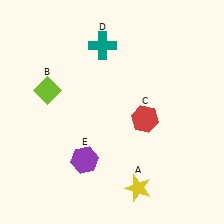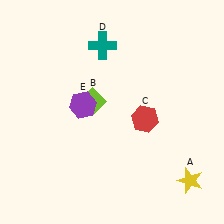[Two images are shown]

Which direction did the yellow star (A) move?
The yellow star (A) moved right.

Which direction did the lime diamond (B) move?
The lime diamond (B) moved right.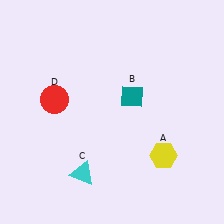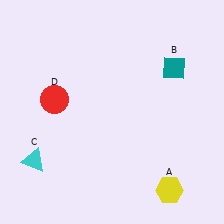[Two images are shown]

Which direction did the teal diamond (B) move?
The teal diamond (B) moved right.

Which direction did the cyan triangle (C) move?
The cyan triangle (C) moved left.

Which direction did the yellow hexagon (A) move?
The yellow hexagon (A) moved down.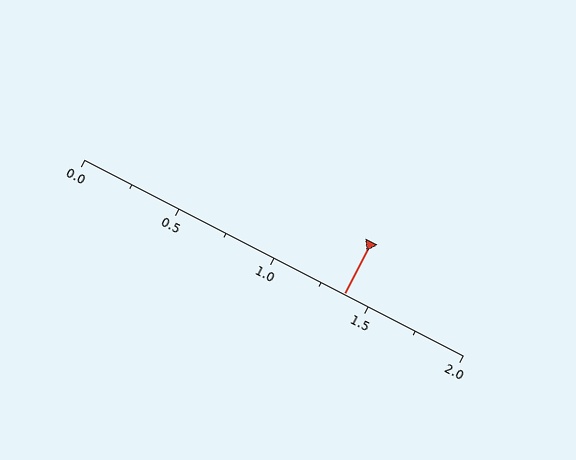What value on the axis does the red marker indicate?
The marker indicates approximately 1.38.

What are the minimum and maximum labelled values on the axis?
The axis runs from 0.0 to 2.0.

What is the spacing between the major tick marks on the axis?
The major ticks are spaced 0.5 apart.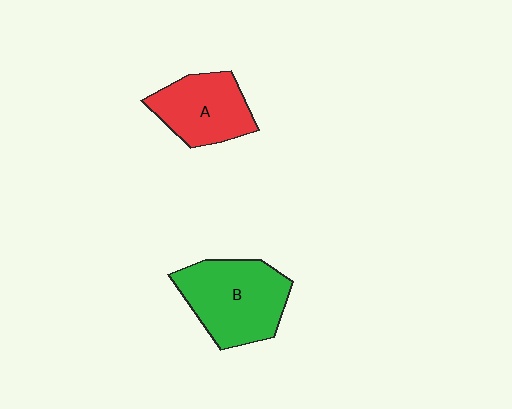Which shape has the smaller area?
Shape A (red).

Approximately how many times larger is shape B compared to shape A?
Approximately 1.3 times.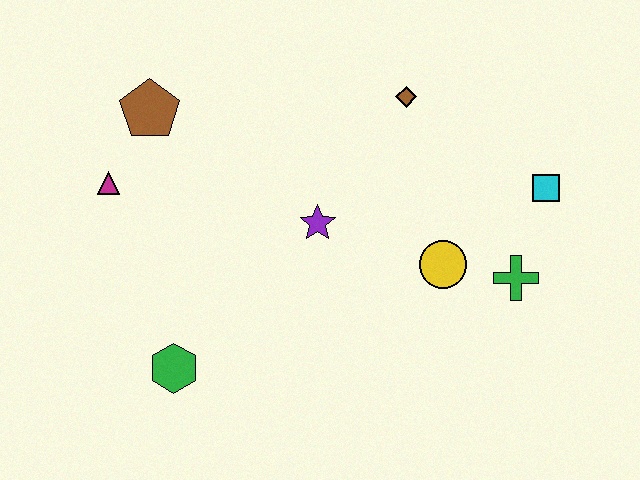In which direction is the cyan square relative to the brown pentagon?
The cyan square is to the right of the brown pentagon.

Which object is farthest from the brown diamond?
The green hexagon is farthest from the brown diamond.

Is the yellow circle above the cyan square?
No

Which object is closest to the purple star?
The yellow circle is closest to the purple star.